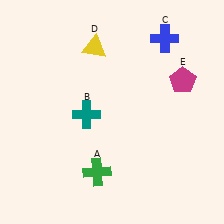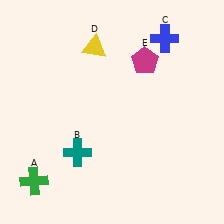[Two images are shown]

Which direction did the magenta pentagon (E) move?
The magenta pentagon (E) moved left.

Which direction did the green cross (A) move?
The green cross (A) moved left.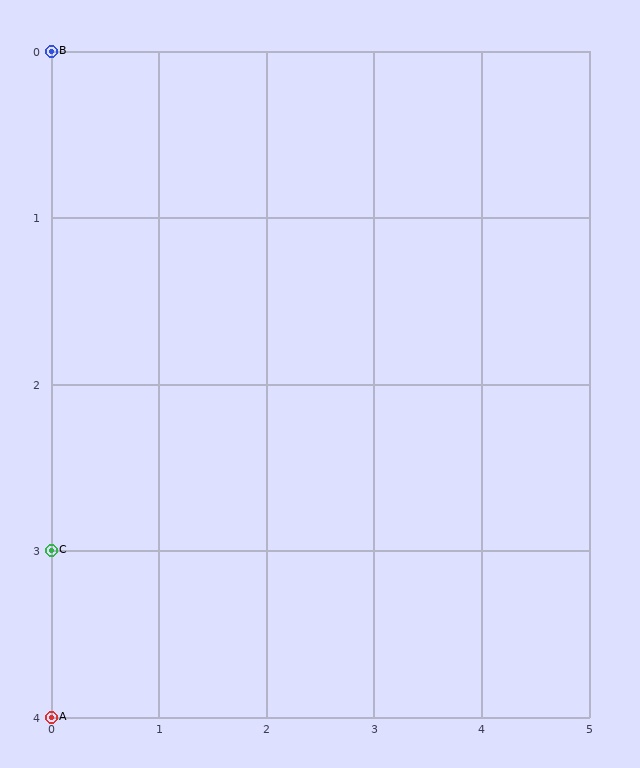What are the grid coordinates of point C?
Point C is at grid coordinates (0, 3).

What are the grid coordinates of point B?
Point B is at grid coordinates (0, 0).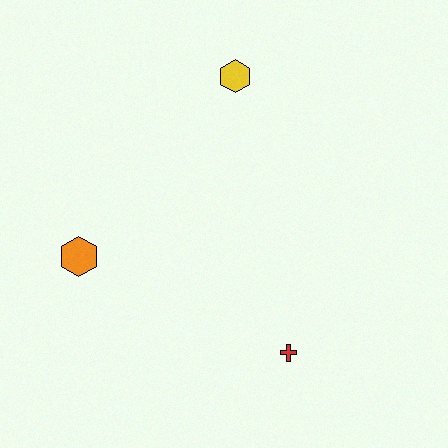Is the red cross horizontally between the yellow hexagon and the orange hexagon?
No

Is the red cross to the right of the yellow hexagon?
Yes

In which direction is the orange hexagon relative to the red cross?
The orange hexagon is to the left of the red cross.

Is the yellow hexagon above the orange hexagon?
Yes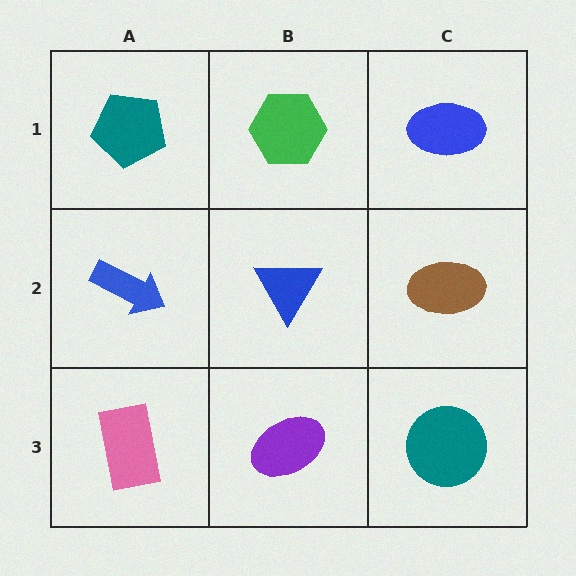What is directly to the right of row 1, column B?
A blue ellipse.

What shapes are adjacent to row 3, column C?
A brown ellipse (row 2, column C), a purple ellipse (row 3, column B).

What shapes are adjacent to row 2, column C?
A blue ellipse (row 1, column C), a teal circle (row 3, column C), a blue triangle (row 2, column B).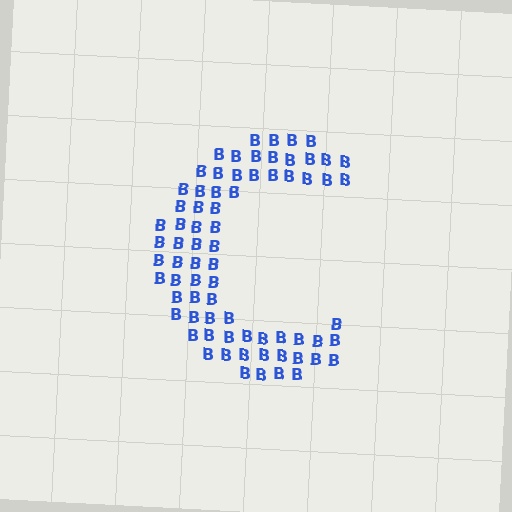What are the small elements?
The small elements are letter B's.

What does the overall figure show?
The overall figure shows the letter C.